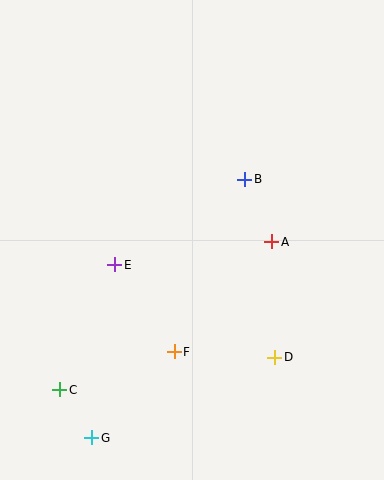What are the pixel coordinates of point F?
Point F is at (174, 352).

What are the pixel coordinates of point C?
Point C is at (60, 390).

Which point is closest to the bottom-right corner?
Point D is closest to the bottom-right corner.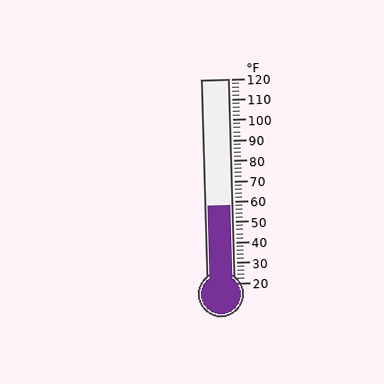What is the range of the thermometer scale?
The thermometer scale ranges from 20°F to 120°F.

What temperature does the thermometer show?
The thermometer shows approximately 58°F.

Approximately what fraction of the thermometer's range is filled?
The thermometer is filled to approximately 40% of its range.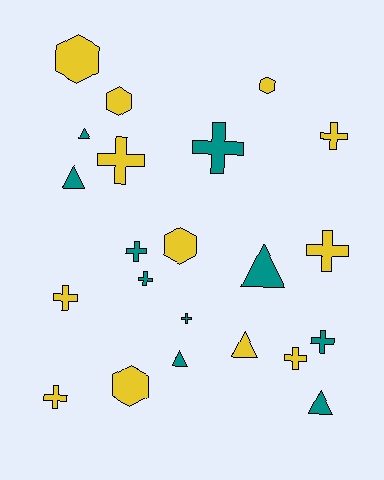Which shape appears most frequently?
Cross, with 11 objects.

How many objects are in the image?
There are 22 objects.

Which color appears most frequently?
Yellow, with 12 objects.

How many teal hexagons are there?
There are no teal hexagons.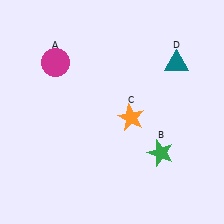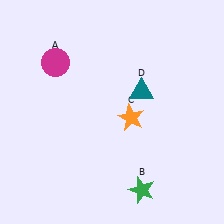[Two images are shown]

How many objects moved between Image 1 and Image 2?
2 objects moved between the two images.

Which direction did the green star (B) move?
The green star (B) moved down.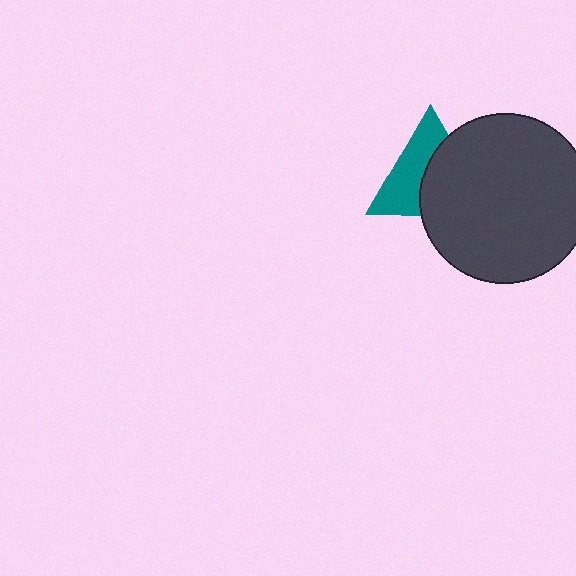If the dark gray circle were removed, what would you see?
You would see the complete teal triangle.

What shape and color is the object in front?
The object in front is a dark gray circle.